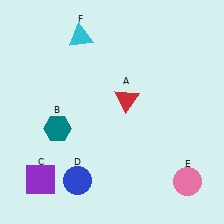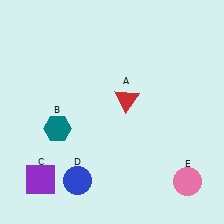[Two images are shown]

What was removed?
The cyan triangle (F) was removed in Image 2.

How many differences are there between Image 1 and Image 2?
There is 1 difference between the two images.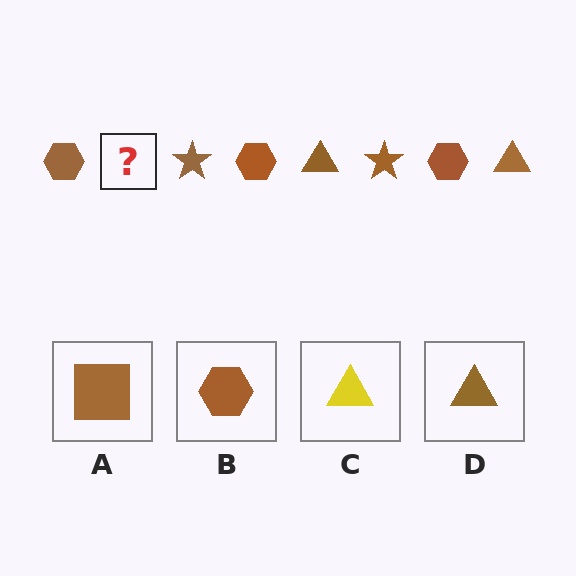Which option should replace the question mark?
Option D.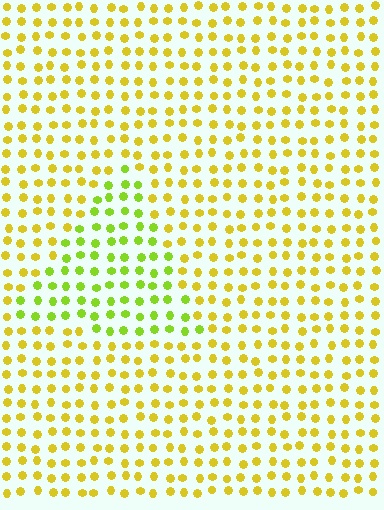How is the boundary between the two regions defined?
The boundary is defined purely by a slight shift in hue (about 35 degrees). Spacing, size, and orientation are identical on both sides.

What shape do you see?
I see a triangle.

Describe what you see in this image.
The image is filled with small yellow elements in a uniform arrangement. A triangle-shaped region is visible where the elements are tinted to a slightly different hue, forming a subtle color boundary.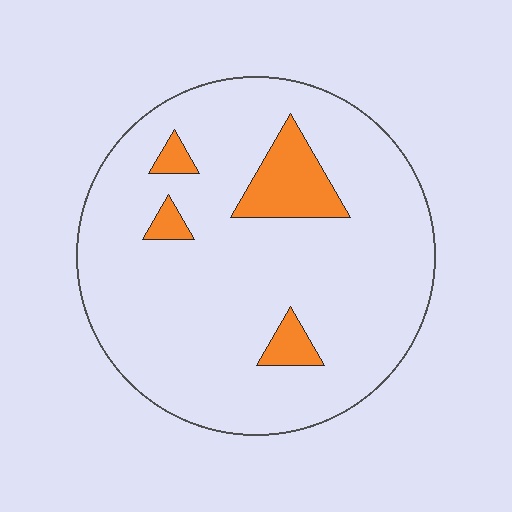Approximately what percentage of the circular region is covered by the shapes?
Approximately 10%.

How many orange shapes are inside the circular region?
4.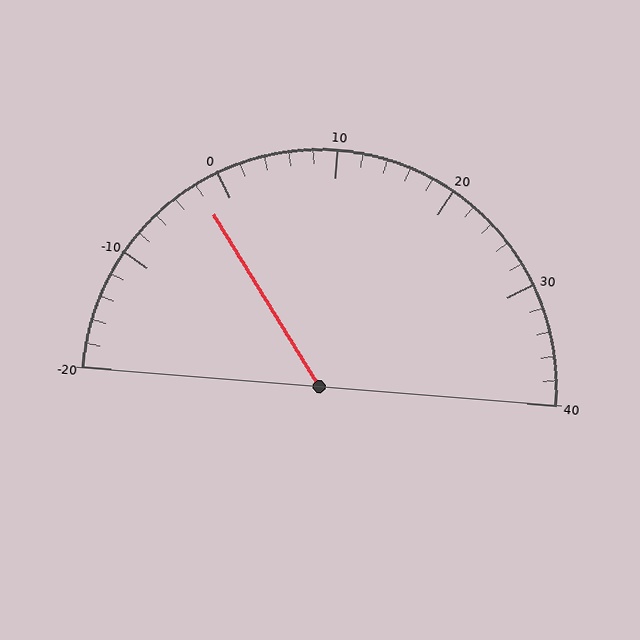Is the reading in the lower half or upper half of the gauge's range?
The reading is in the lower half of the range (-20 to 40).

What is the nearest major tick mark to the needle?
The nearest major tick mark is 0.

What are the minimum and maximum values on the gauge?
The gauge ranges from -20 to 40.